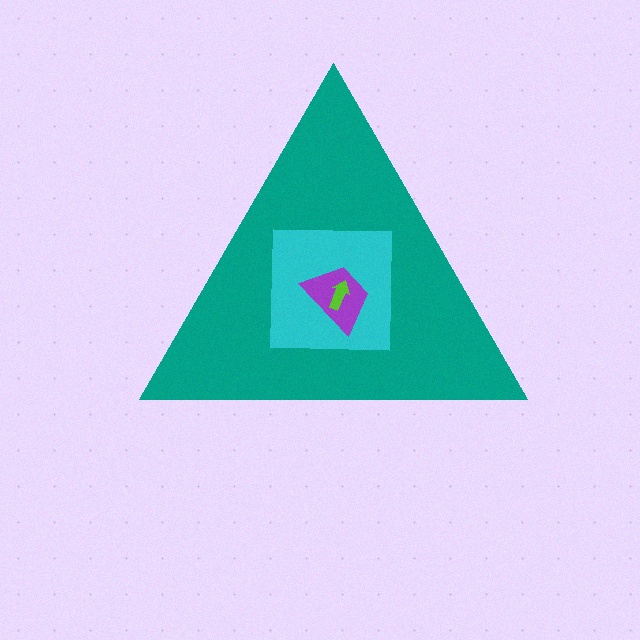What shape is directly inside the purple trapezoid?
The lime arrow.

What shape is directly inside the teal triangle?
The cyan square.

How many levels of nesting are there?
4.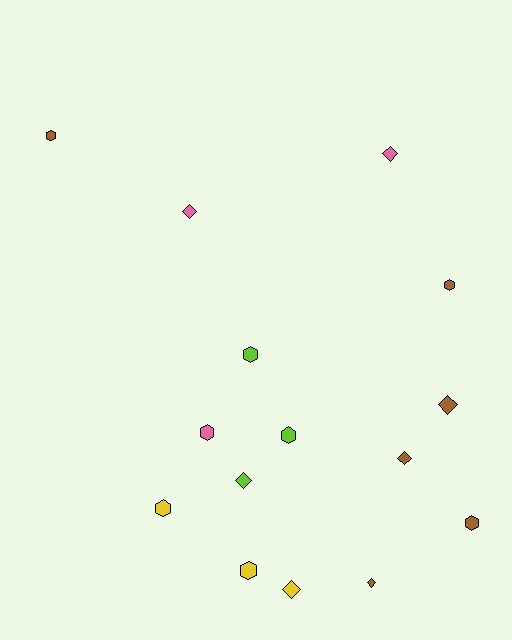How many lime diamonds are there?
There is 1 lime diamond.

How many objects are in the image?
There are 15 objects.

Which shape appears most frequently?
Hexagon, with 8 objects.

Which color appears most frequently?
Brown, with 6 objects.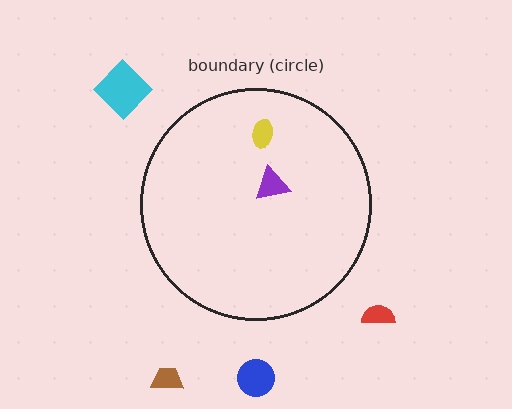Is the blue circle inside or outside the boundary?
Outside.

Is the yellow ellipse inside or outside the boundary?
Inside.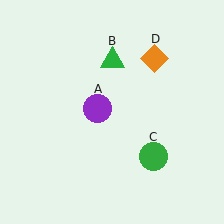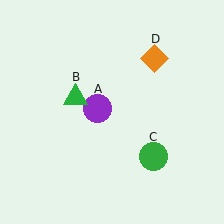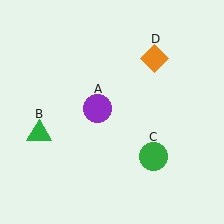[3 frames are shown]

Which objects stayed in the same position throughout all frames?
Purple circle (object A) and green circle (object C) and orange diamond (object D) remained stationary.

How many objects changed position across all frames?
1 object changed position: green triangle (object B).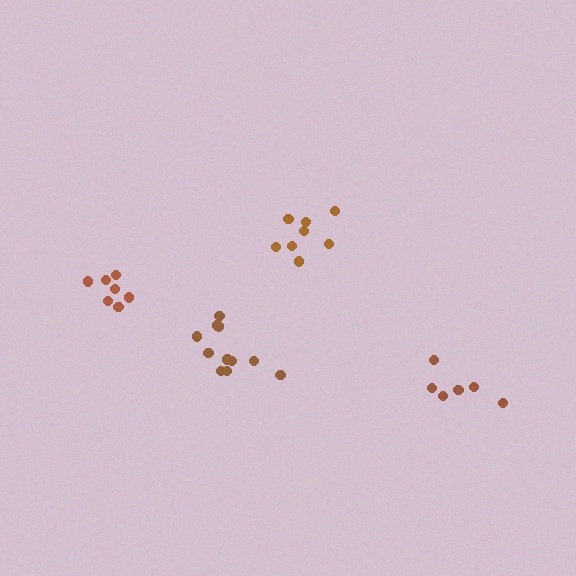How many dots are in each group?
Group 1: 11 dots, Group 2: 6 dots, Group 3: 7 dots, Group 4: 8 dots (32 total).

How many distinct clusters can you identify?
There are 4 distinct clusters.